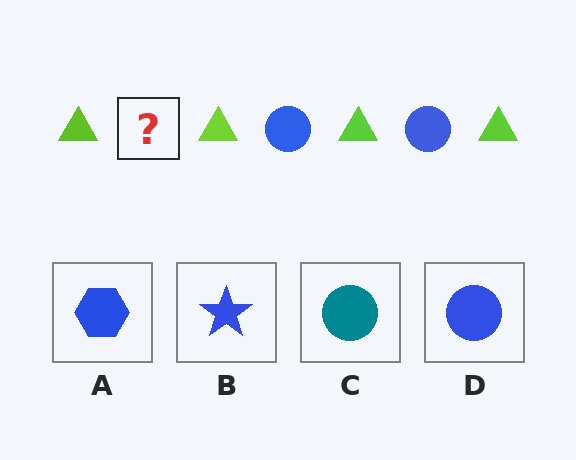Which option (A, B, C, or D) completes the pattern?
D.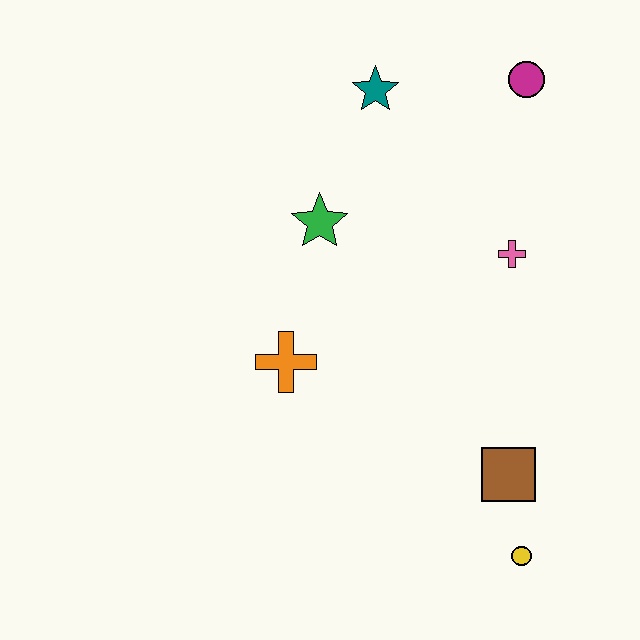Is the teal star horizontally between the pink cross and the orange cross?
Yes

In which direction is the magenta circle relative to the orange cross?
The magenta circle is above the orange cross.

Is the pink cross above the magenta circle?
No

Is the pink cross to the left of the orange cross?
No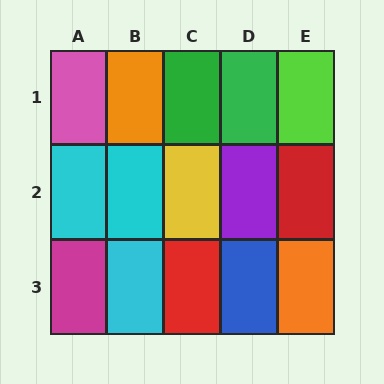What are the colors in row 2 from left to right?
Cyan, cyan, yellow, purple, red.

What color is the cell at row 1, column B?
Orange.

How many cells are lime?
1 cell is lime.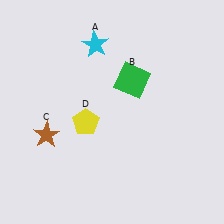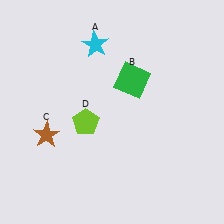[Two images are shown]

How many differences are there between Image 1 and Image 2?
There is 1 difference between the two images.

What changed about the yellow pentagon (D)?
In Image 1, D is yellow. In Image 2, it changed to lime.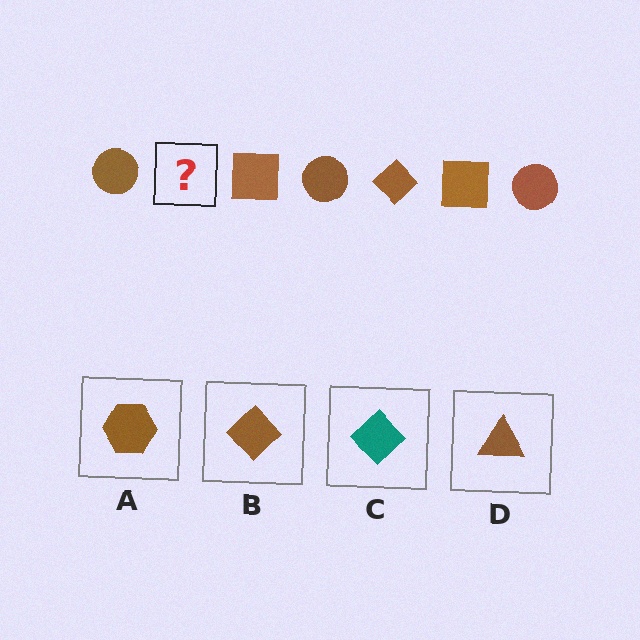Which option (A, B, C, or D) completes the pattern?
B.